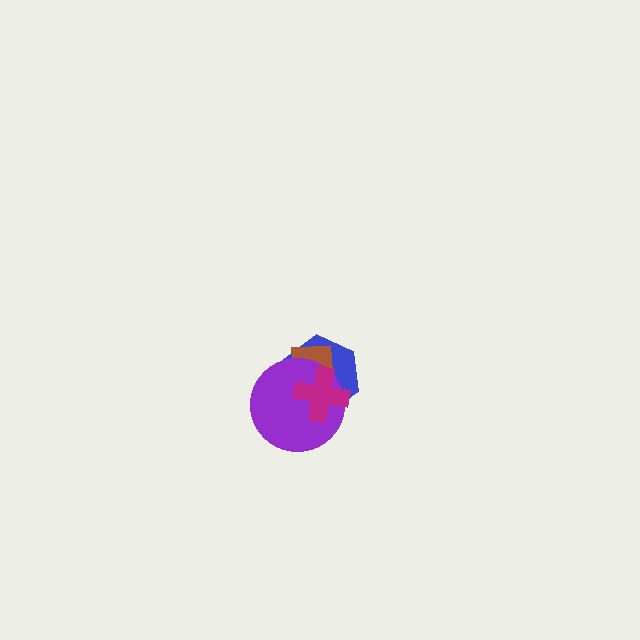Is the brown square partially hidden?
Yes, it is partially covered by another shape.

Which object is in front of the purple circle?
The magenta cross is in front of the purple circle.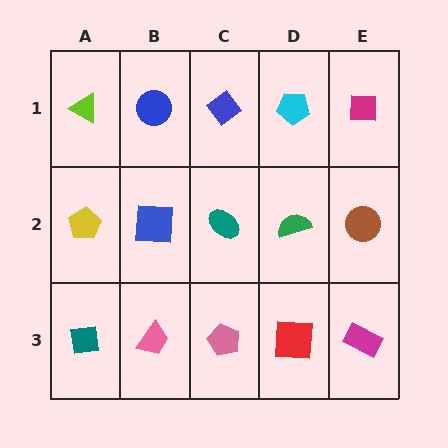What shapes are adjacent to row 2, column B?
A blue circle (row 1, column B), a pink trapezoid (row 3, column B), a yellow pentagon (row 2, column A), a teal ellipse (row 2, column C).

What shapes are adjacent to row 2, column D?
A cyan pentagon (row 1, column D), a red square (row 3, column D), a teal ellipse (row 2, column C), a brown circle (row 2, column E).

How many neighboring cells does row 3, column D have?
3.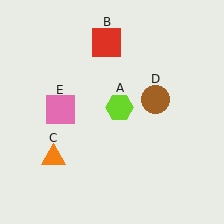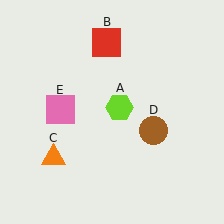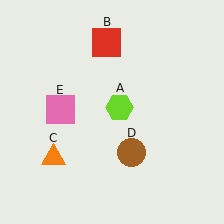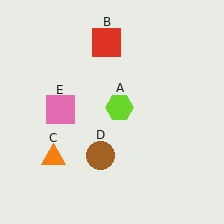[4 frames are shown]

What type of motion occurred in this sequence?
The brown circle (object D) rotated clockwise around the center of the scene.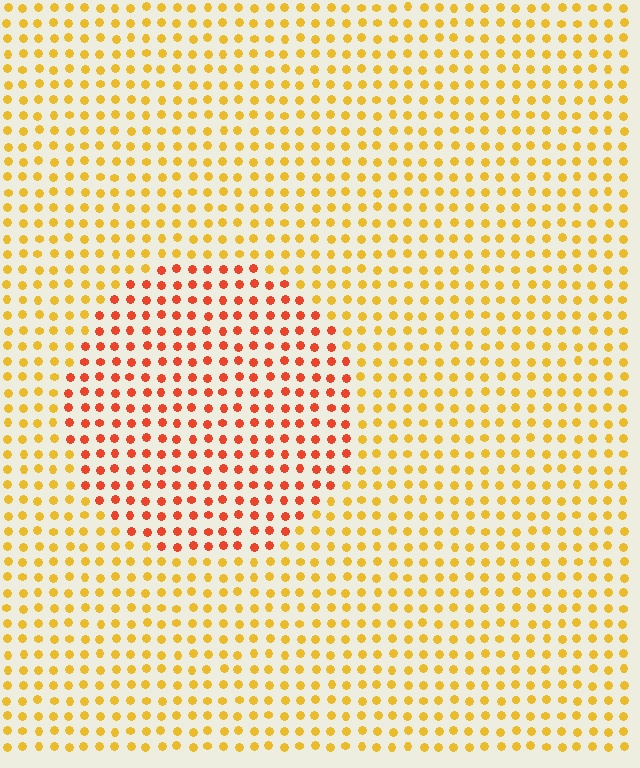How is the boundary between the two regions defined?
The boundary is defined purely by a slight shift in hue (about 38 degrees). Spacing, size, and orientation are identical on both sides.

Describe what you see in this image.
The image is filled with small yellow elements in a uniform arrangement. A circle-shaped region is visible where the elements are tinted to a slightly different hue, forming a subtle color boundary.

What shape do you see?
I see a circle.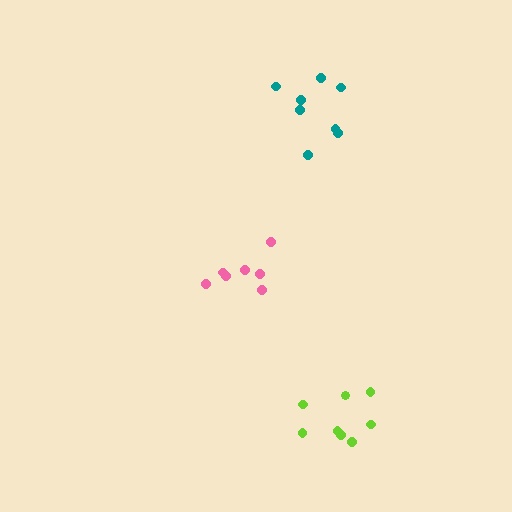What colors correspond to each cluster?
The clusters are colored: lime, pink, teal.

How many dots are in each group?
Group 1: 8 dots, Group 2: 7 dots, Group 3: 8 dots (23 total).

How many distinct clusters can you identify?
There are 3 distinct clusters.